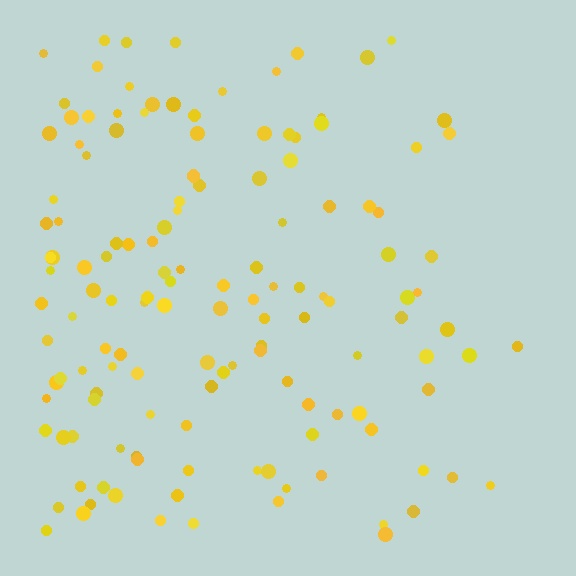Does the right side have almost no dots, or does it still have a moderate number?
Still a moderate number, just noticeably fewer than the left.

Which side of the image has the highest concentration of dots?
The left.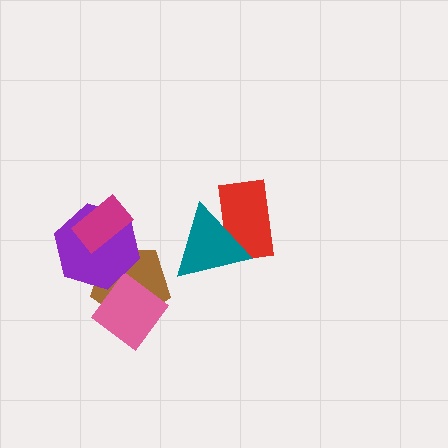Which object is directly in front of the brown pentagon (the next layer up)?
The pink diamond is directly in front of the brown pentagon.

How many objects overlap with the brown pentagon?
2 objects overlap with the brown pentagon.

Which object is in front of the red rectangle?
The teal triangle is in front of the red rectangle.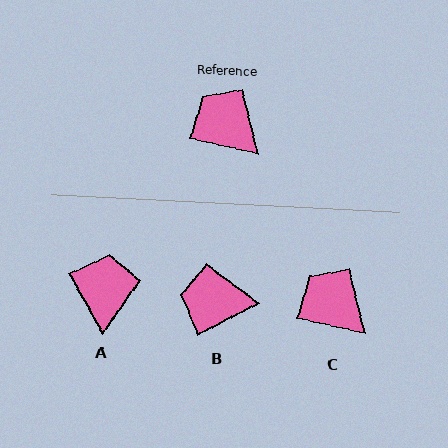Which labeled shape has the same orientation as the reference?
C.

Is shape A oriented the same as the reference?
No, it is off by about 49 degrees.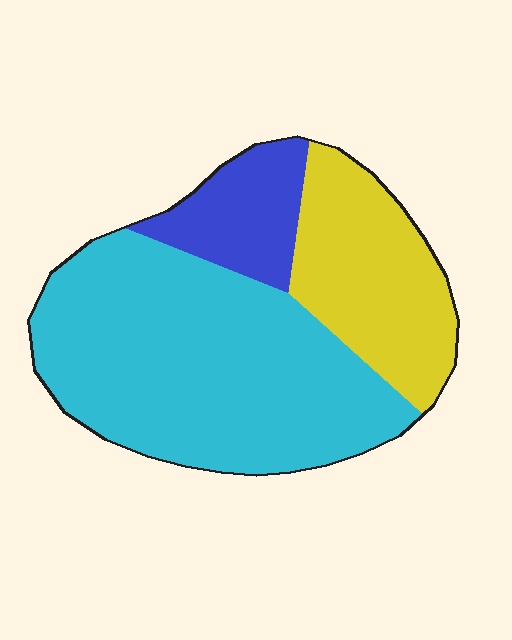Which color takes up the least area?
Blue, at roughly 15%.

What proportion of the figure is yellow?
Yellow takes up between a quarter and a half of the figure.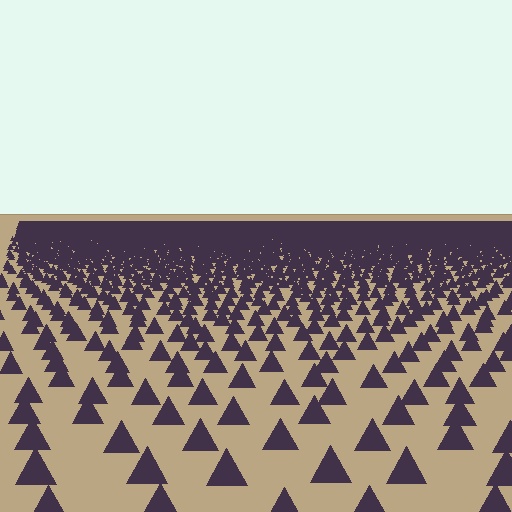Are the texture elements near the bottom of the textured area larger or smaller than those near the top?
Larger. Near the bottom, elements are closer to the viewer and appear at a bigger on-screen size.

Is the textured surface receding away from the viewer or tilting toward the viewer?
The surface is receding away from the viewer. Texture elements get smaller and denser toward the top.